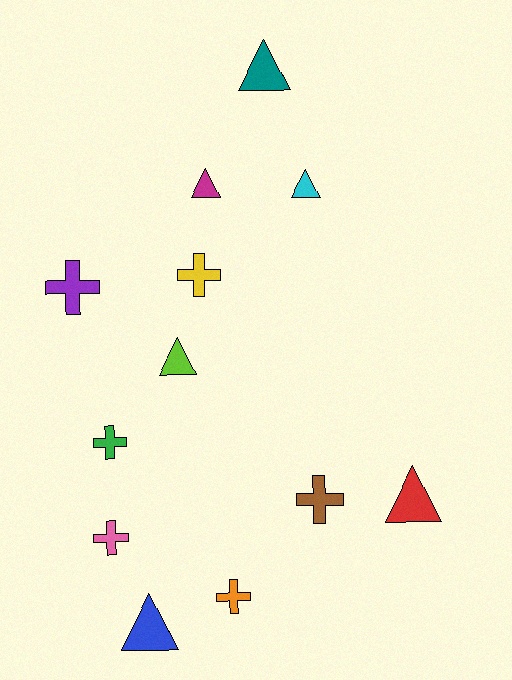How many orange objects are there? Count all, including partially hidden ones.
There is 1 orange object.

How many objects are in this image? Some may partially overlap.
There are 12 objects.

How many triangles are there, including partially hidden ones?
There are 6 triangles.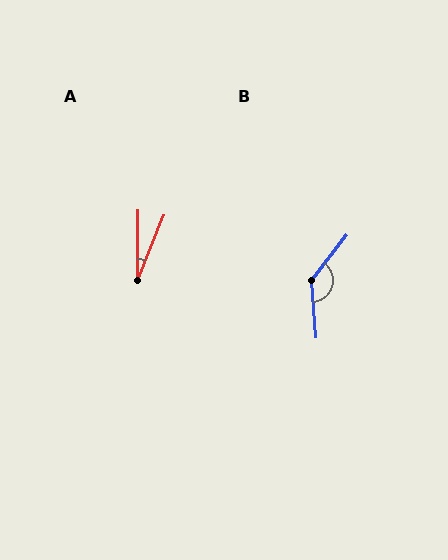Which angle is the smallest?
A, at approximately 21 degrees.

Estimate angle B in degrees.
Approximately 137 degrees.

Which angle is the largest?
B, at approximately 137 degrees.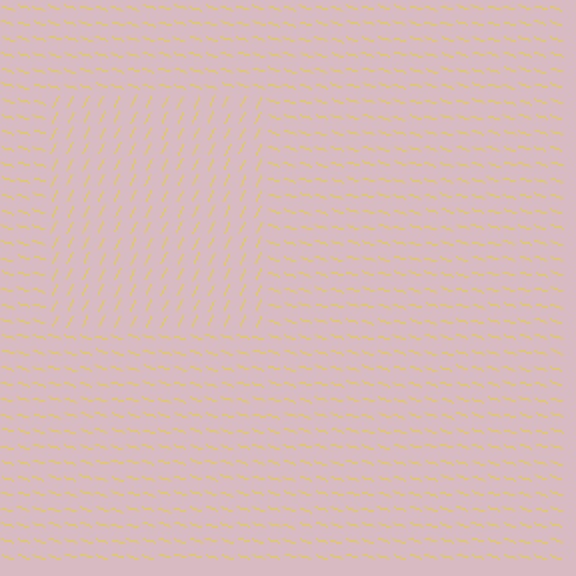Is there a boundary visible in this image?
Yes, there is a texture boundary formed by a change in line orientation.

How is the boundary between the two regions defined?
The boundary is defined purely by a change in line orientation (approximately 81 degrees difference). All lines are the same color and thickness.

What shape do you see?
I see a rectangle.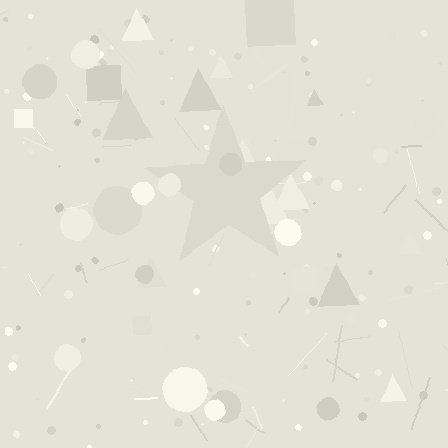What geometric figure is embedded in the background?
A star is embedded in the background.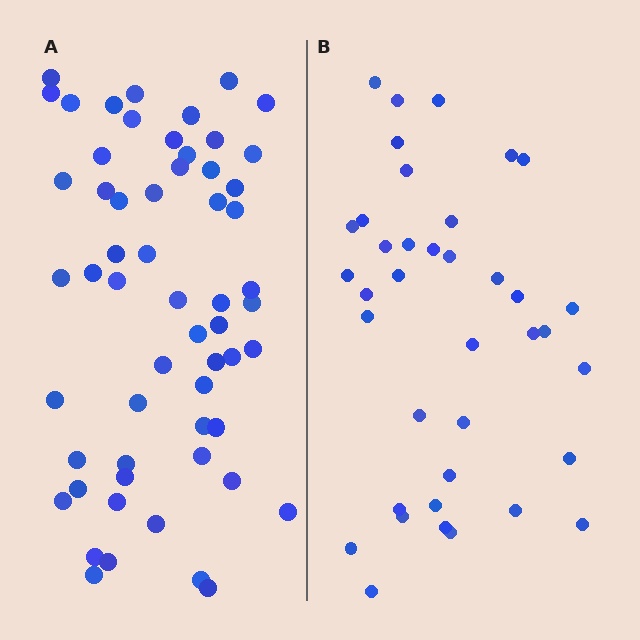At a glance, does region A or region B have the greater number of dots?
Region A (the left region) has more dots.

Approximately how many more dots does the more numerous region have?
Region A has approximately 20 more dots than region B.